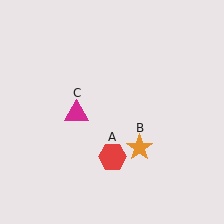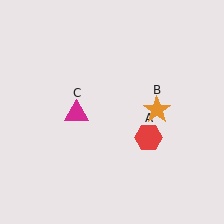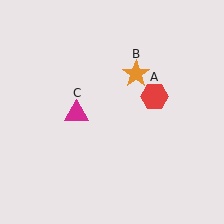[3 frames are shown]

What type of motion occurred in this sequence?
The red hexagon (object A), orange star (object B) rotated counterclockwise around the center of the scene.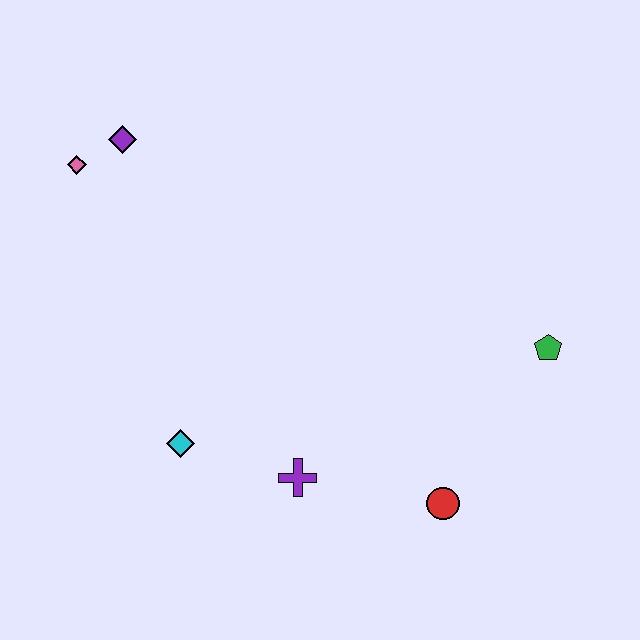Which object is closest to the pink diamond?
The purple diamond is closest to the pink diamond.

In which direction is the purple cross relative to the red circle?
The purple cross is to the left of the red circle.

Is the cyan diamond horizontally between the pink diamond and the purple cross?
Yes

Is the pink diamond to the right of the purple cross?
No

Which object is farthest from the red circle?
The pink diamond is farthest from the red circle.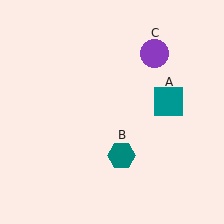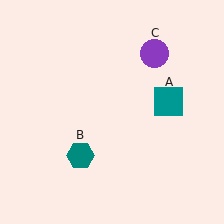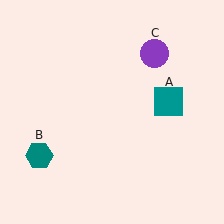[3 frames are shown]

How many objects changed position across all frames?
1 object changed position: teal hexagon (object B).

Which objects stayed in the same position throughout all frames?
Teal square (object A) and purple circle (object C) remained stationary.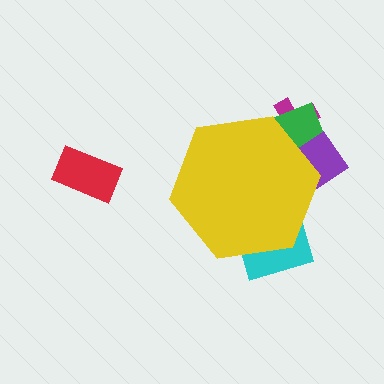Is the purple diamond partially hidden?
Yes, the purple diamond is partially hidden behind the yellow hexagon.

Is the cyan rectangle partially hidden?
Yes, the cyan rectangle is partially hidden behind the yellow hexagon.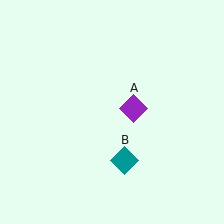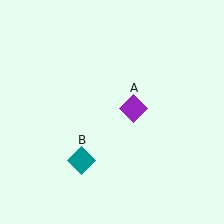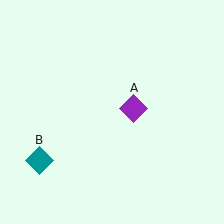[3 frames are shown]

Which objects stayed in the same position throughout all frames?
Purple diamond (object A) remained stationary.